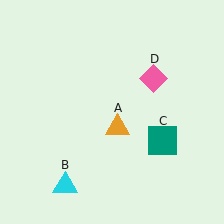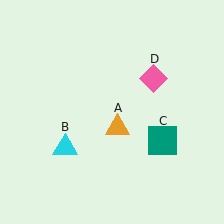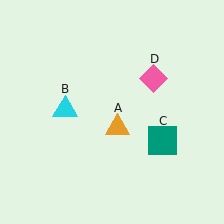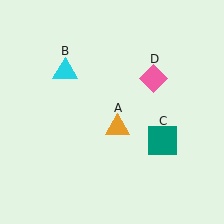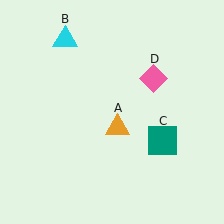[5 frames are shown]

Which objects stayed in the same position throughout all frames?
Orange triangle (object A) and teal square (object C) and pink diamond (object D) remained stationary.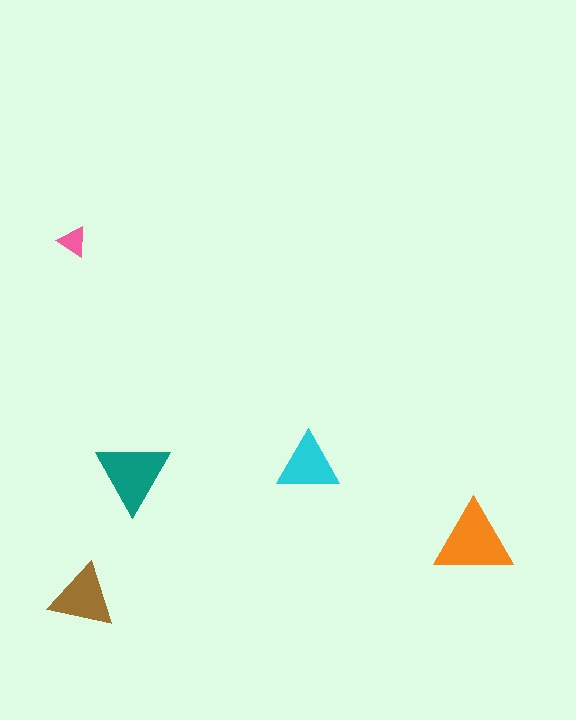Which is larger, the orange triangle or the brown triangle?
The orange one.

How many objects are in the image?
There are 5 objects in the image.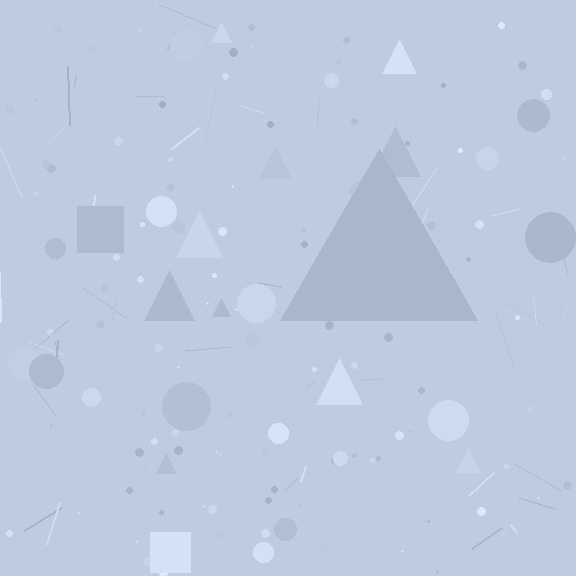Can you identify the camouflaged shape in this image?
The camouflaged shape is a triangle.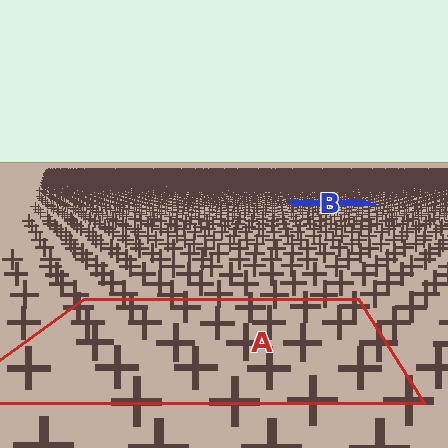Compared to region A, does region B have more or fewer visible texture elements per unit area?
Region B has more texture elements per unit area — they are packed more densely because it is farther away.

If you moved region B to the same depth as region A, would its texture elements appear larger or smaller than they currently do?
They would appear larger. At a closer depth, the same texture elements are projected at a bigger on-screen size.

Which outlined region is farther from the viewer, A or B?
Region B is farther from the viewer — the texture elements inside it appear smaller and more densely packed.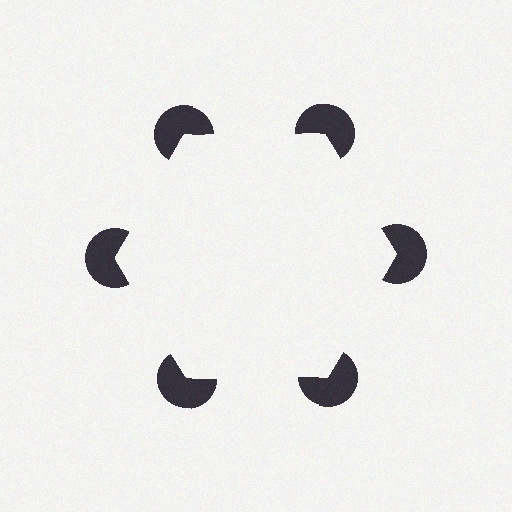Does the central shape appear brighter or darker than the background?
It typically appears slightly brighter than the background, even though no actual brightness change is drawn.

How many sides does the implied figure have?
6 sides.